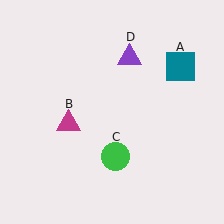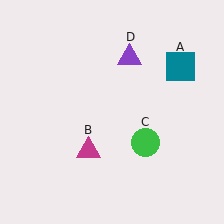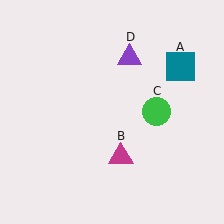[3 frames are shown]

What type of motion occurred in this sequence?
The magenta triangle (object B), green circle (object C) rotated counterclockwise around the center of the scene.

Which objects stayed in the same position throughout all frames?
Teal square (object A) and purple triangle (object D) remained stationary.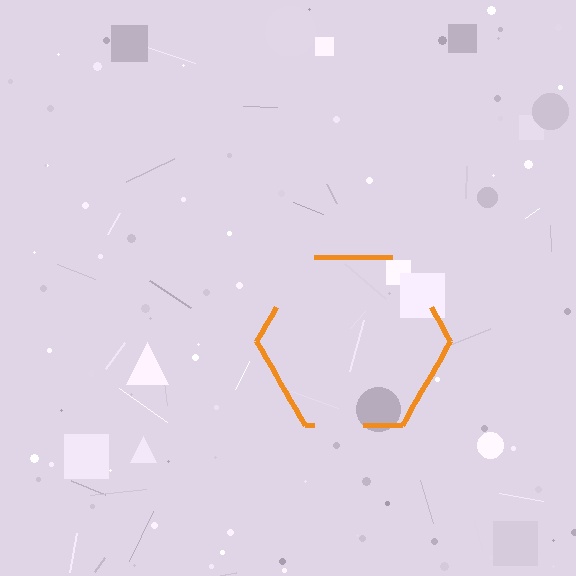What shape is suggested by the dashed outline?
The dashed outline suggests a hexagon.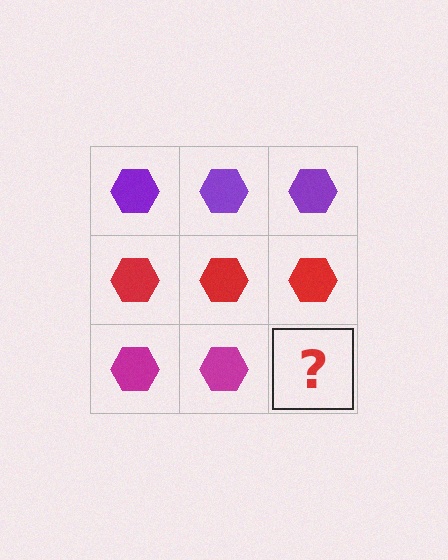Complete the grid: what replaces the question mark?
The question mark should be replaced with a magenta hexagon.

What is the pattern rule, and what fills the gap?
The rule is that each row has a consistent color. The gap should be filled with a magenta hexagon.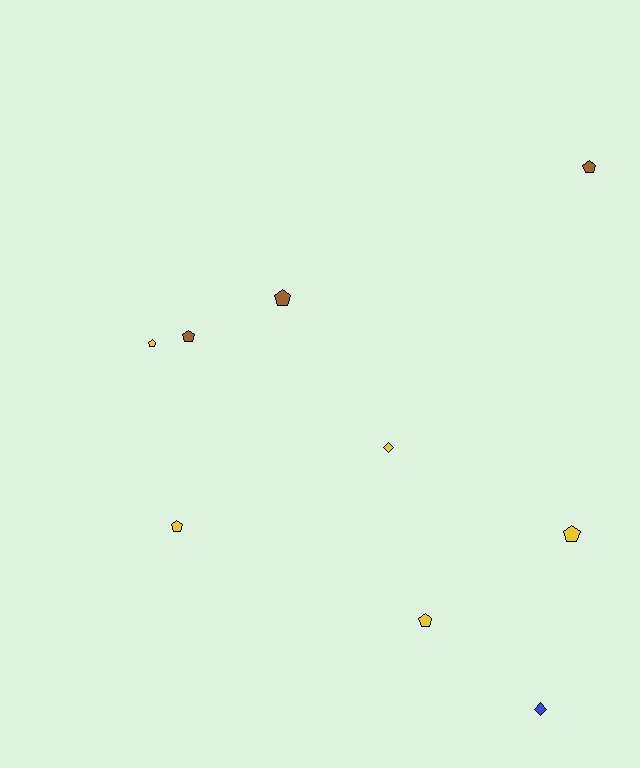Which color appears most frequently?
Yellow, with 5 objects.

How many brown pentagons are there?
There are 3 brown pentagons.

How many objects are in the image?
There are 9 objects.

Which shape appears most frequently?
Pentagon, with 7 objects.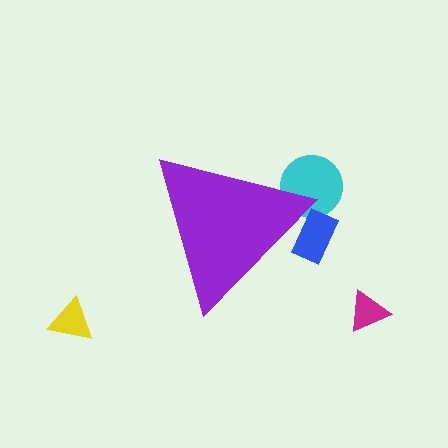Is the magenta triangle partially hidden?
No, the magenta triangle is fully visible.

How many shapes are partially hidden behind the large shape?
2 shapes are partially hidden.